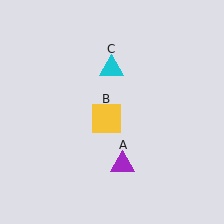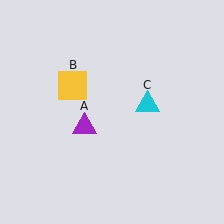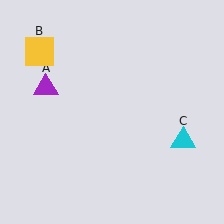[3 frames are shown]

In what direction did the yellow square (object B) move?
The yellow square (object B) moved up and to the left.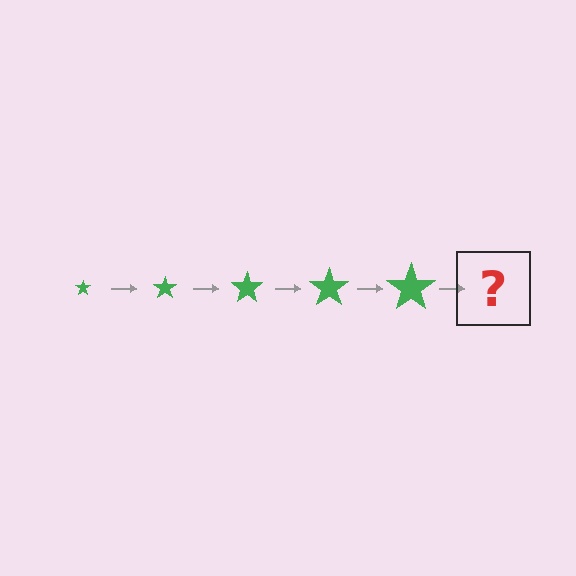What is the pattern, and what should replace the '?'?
The pattern is that the star gets progressively larger each step. The '?' should be a green star, larger than the previous one.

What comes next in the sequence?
The next element should be a green star, larger than the previous one.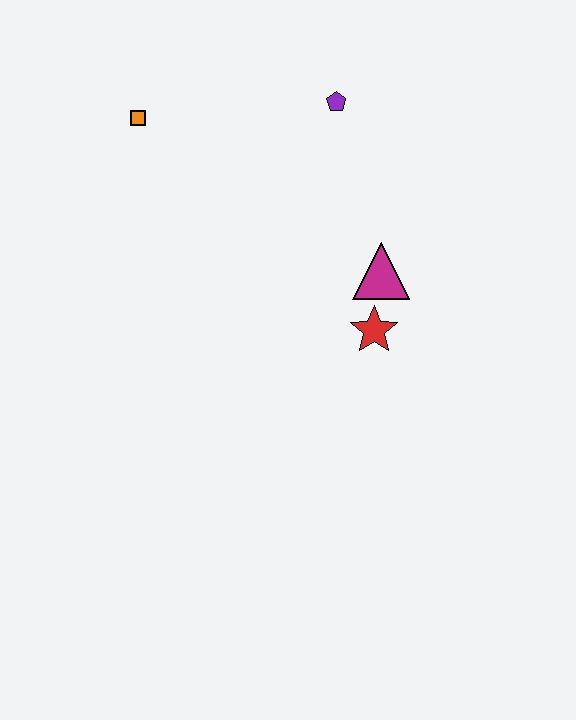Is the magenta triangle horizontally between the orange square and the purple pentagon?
No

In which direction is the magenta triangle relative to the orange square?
The magenta triangle is to the right of the orange square.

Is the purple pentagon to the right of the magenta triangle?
No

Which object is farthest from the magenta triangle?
The orange square is farthest from the magenta triangle.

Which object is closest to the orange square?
The purple pentagon is closest to the orange square.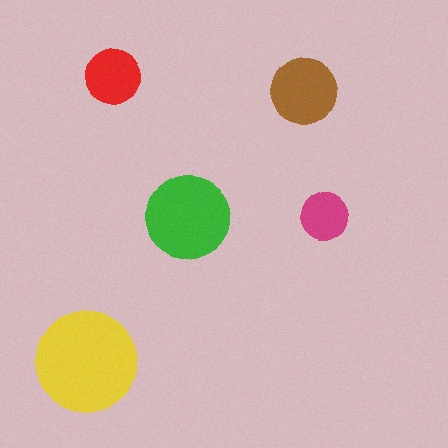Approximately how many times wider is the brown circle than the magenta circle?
About 1.5 times wider.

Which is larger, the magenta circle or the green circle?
The green one.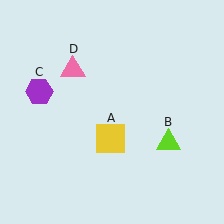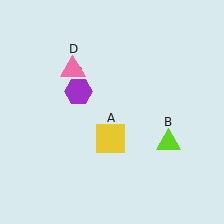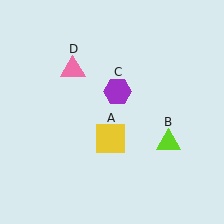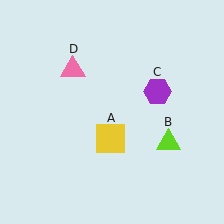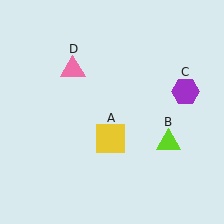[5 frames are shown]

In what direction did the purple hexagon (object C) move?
The purple hexagon (object C) moved right.